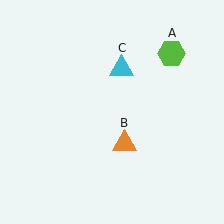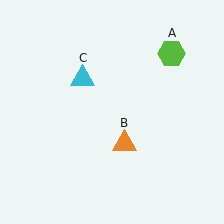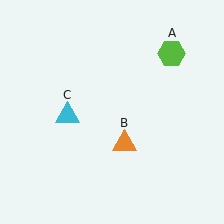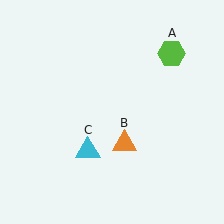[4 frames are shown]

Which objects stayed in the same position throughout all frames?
Lime hexagon (object A) and orange triangle (object B) remained stationary.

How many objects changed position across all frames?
1 object changed position: cyan triangle (object C).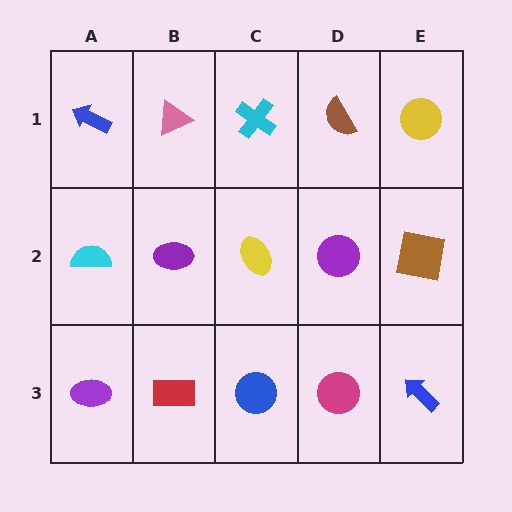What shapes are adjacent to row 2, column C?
A cyan cross (row 1, column C), a blue circle (row 3, column C), a purple ellipse (row 2, column B), a purple circle (row 2, column D).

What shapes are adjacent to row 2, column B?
A pink triangle (row 1, column B), a red rectangle (row 3, column B), a cyan semicircle (row 2, column A), a yellow ellipse (row 2, column C).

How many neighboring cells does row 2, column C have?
4.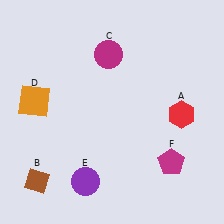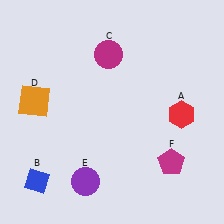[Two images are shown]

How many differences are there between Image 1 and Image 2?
There is 1 difference between the two images.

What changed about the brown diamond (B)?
In Image 1, B is brown. In Image 2, it changed to blue.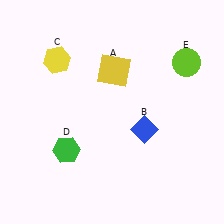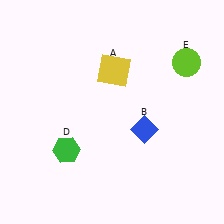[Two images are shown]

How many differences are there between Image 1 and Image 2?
There is 1 difference between the two images.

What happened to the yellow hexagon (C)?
The yellow hexagon (C) was removed in Image 2. It was in the top-left area of Image 1.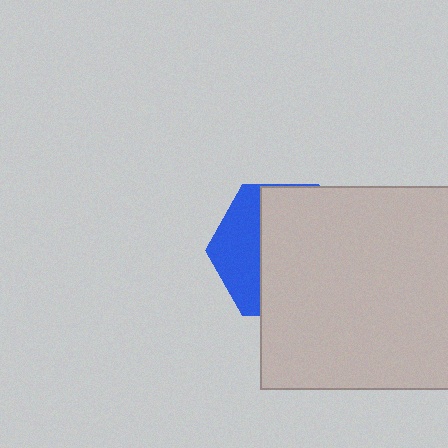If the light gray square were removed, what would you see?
You would see the complete blue hexagon.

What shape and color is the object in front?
The object in front is a light gray square.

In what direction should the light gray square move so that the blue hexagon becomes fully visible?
The light gray square should move right. That is the shortest direction to clear the overlap and leave the blue hexagon fully visible.